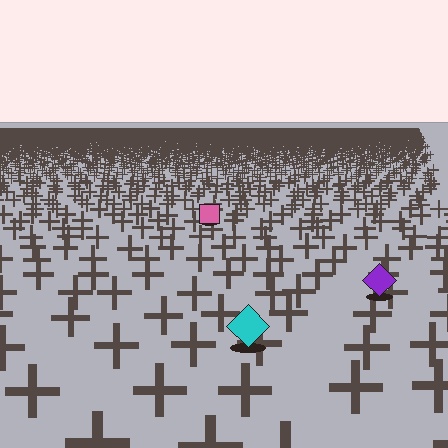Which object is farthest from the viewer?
The pink square is farthest from the viewer. It appears smaller and the ground texture around it is denser.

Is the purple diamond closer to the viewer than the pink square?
Yes. The purple diamond is closer — you can tell from the texture gradient: the ground texture is coarser near it.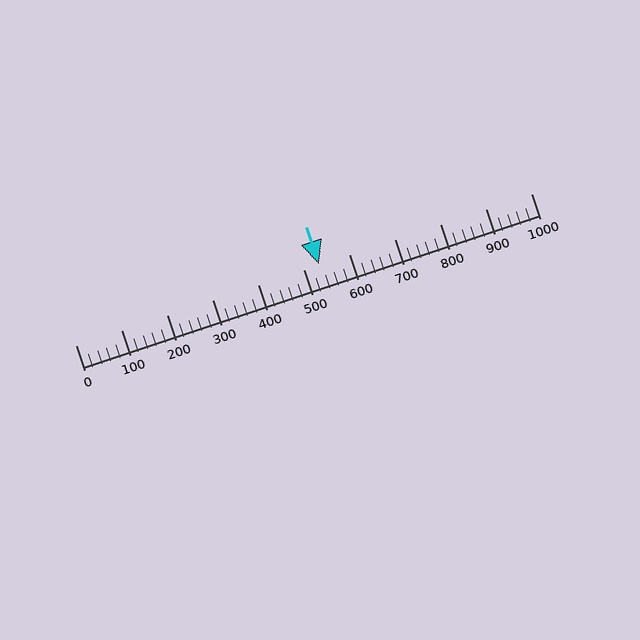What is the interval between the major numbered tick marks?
The major tick marks are spaced 100 units apart.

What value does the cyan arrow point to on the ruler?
The cyan arrow points to approximately 535.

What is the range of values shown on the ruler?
The ruler shows values from 0 to 1000.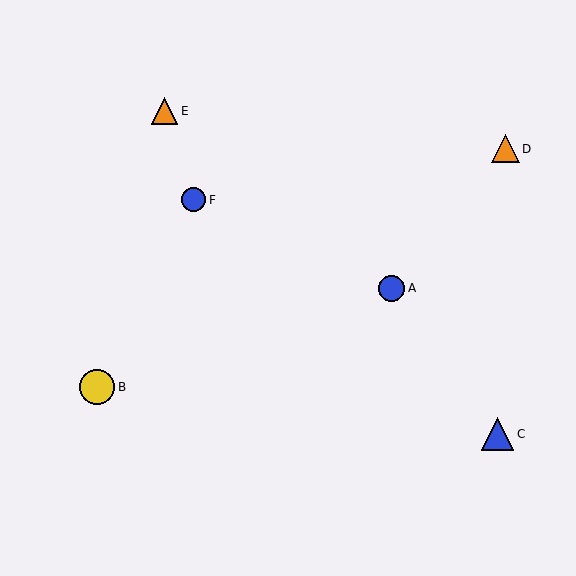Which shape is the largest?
The yellow circle (labeled B) is the largest.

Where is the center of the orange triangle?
The center of the orange triangle is at (505, 149).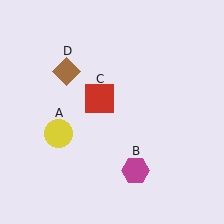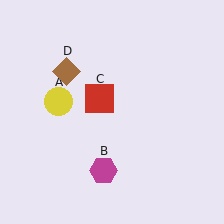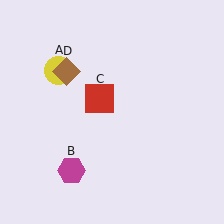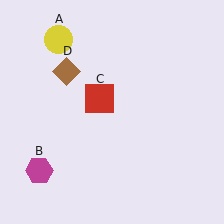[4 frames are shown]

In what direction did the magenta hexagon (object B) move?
The magenta hexagon (object B) moved left.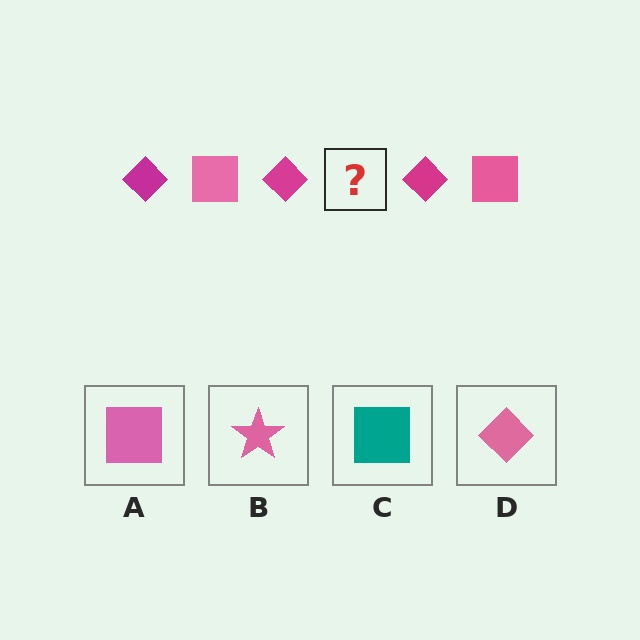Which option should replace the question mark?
Option A.